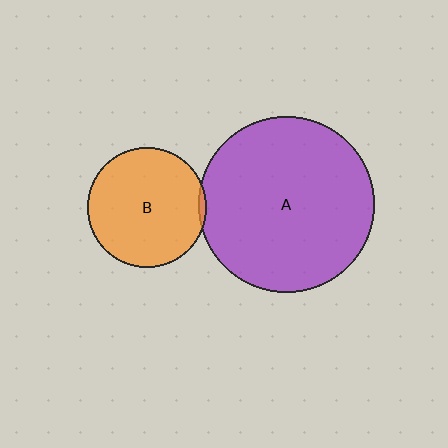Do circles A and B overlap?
Yes.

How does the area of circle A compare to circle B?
Approximately 2.2 times.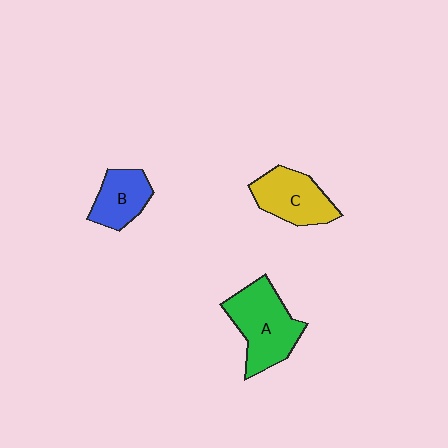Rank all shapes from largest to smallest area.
From largest to smallest: A (green), C (yellow), B (blue).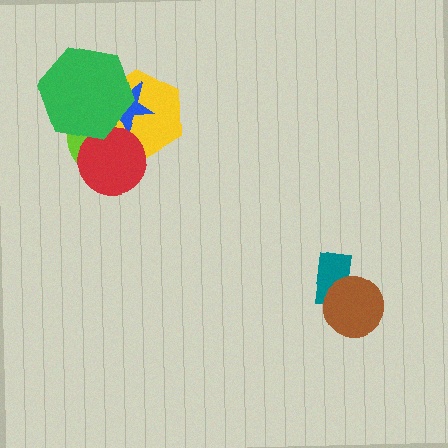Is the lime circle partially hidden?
Yes, it is partially covered by another shape.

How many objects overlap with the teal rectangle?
1 object overlaps with the teal rectangle.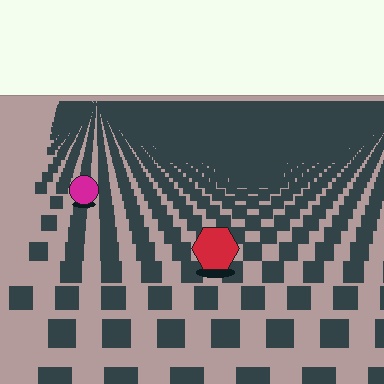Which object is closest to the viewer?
The red hexagon is closest. The texture marks near it are larger and more spread out.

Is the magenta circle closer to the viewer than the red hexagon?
No. The red hexagon is closer — you can tell from the texture gradient: the ground texture is coarser near it.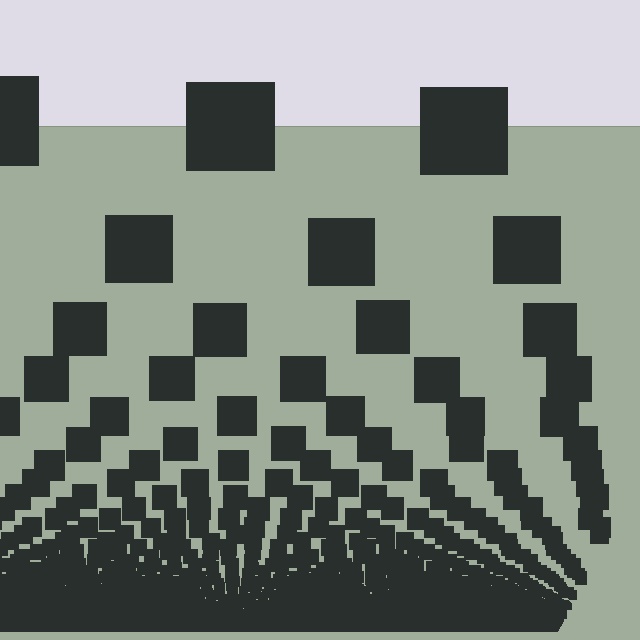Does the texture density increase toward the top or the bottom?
Density increases toward the bottom.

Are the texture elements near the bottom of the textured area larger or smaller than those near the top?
Smaller. The gradient is inverted — elements near the bottom are smaller and denser.